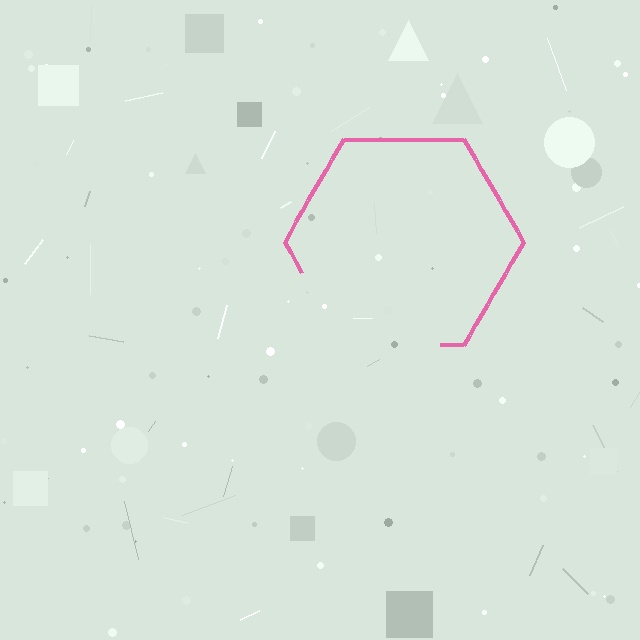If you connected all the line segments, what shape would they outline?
They would outline a hexagon.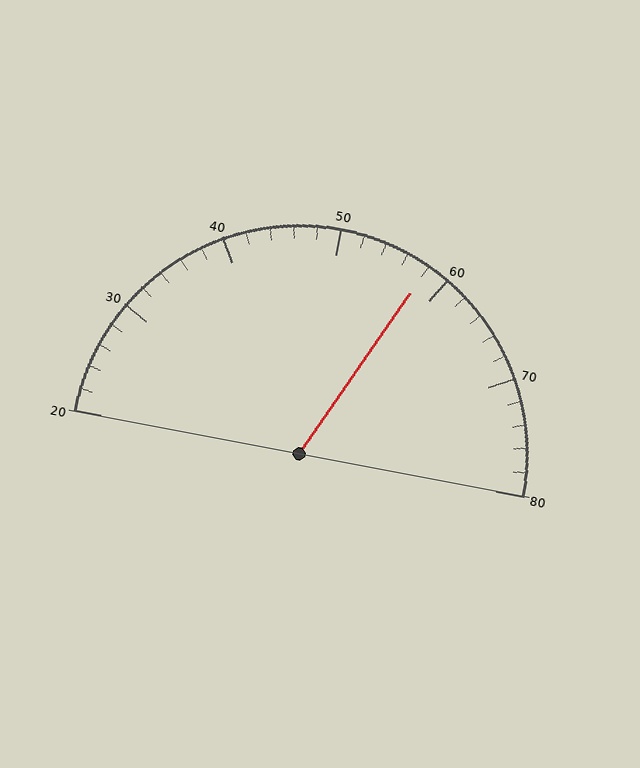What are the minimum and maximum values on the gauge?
The gauge ranges from 20 to 80.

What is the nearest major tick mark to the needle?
The nearest major tick mark is 60.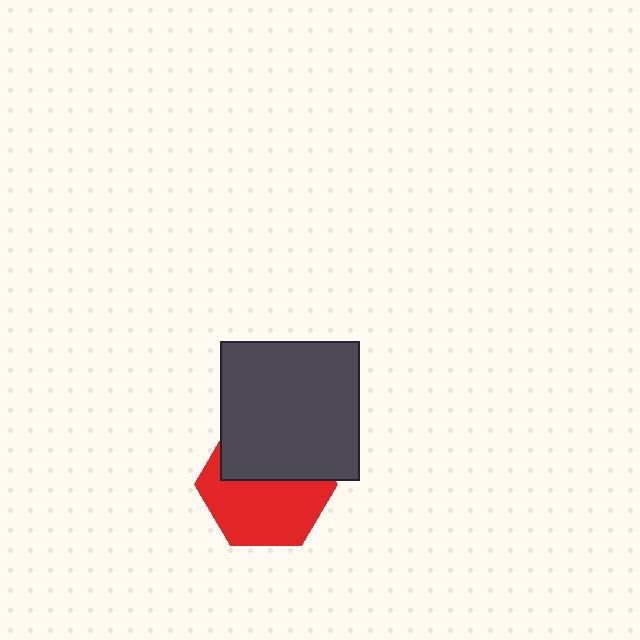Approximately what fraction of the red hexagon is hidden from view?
Roughly 44% of the red hexagon is hidden behind the dark gray square.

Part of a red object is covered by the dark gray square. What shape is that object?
It is a hexagon.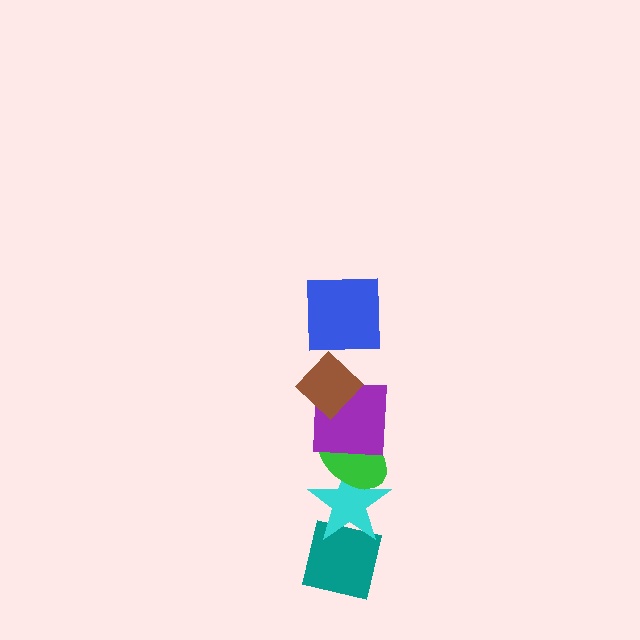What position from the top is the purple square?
The purple square is 3rd from the top.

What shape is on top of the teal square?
The cyan star is on top of the teal square.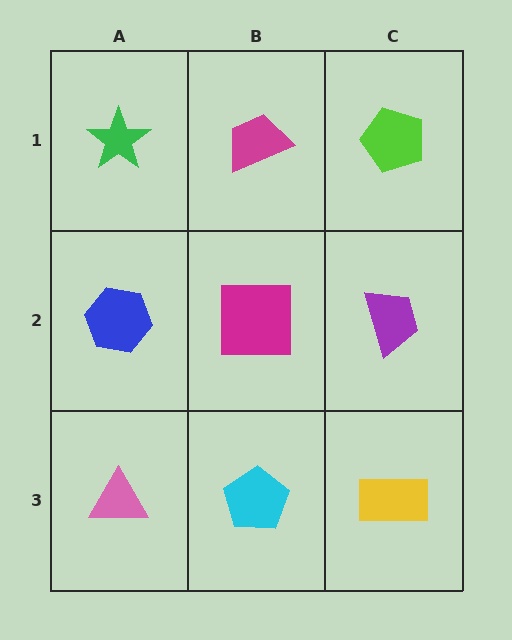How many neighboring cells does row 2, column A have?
3.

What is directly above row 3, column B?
A magenta square.